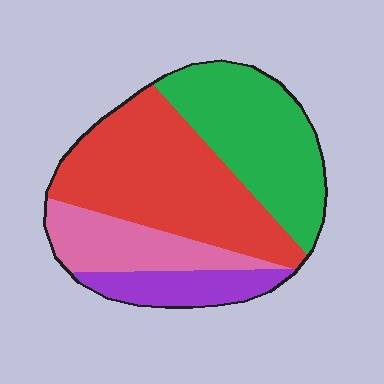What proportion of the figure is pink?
Pink takes up about one sixth (1/6) of the figure.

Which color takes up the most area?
Red, at roughly 40%.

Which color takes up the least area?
Purple, at roughly 10%.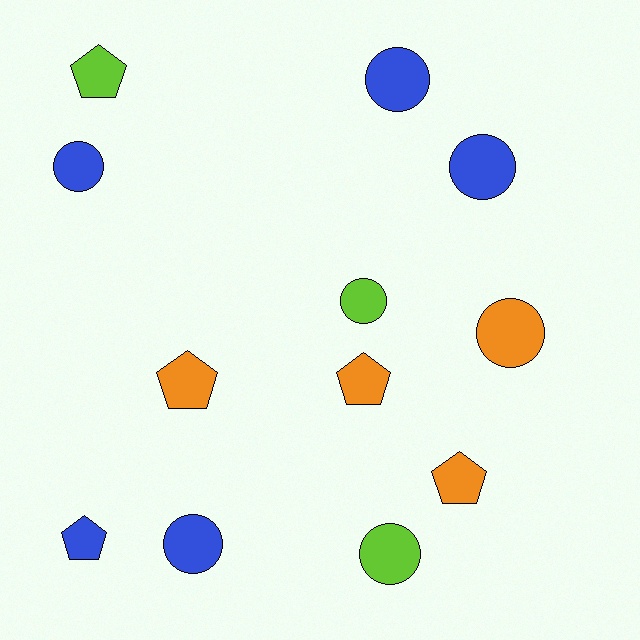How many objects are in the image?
There are 12 objects.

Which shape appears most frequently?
Circle, with 7 objects.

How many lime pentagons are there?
There is 1 lime pentagon.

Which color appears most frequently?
Blue, with 5 objects.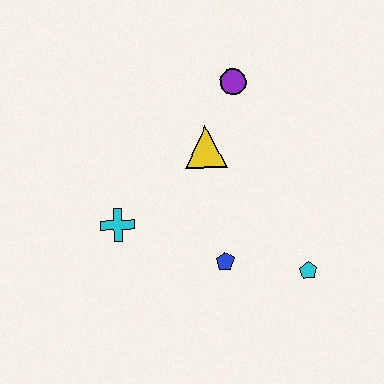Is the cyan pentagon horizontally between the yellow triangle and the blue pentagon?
No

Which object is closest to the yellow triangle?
The purple circle is closest to the yellow triangle.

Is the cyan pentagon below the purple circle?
Yes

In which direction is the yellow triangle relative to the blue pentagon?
The yellow triangle is above the blue pentagon.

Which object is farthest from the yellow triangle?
The cyan pentagon is farthest from the yellow triangle.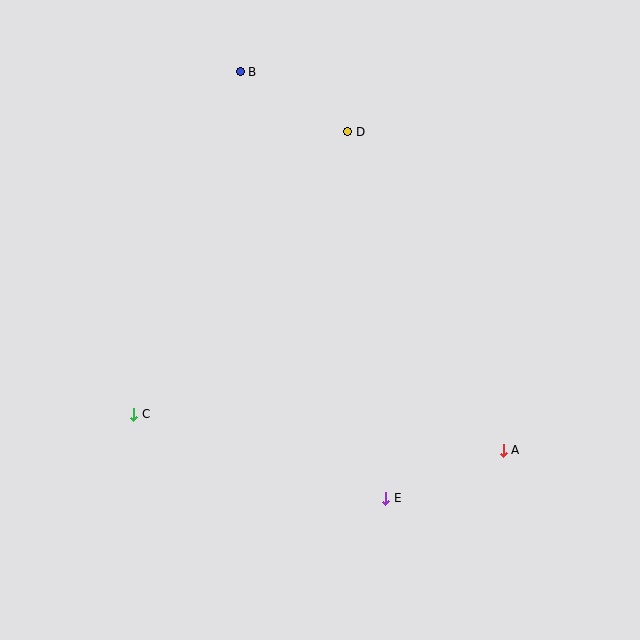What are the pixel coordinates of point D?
Point D is at (348, 132).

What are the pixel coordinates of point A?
Point A is at (503, 450).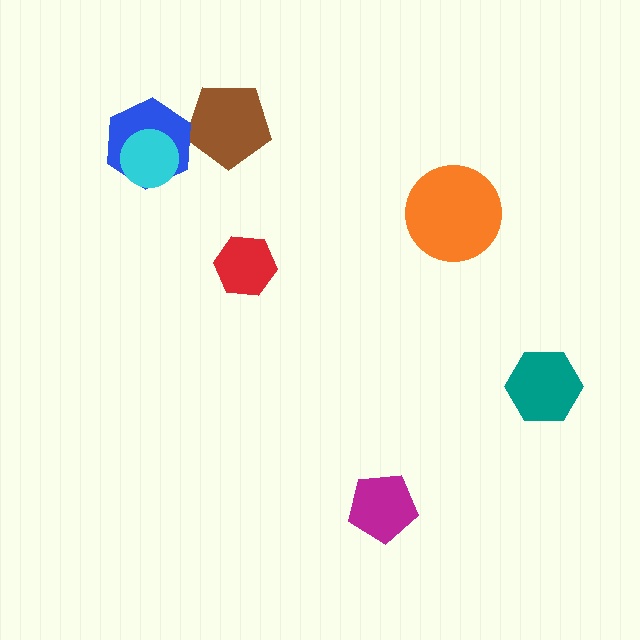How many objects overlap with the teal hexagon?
0 objects overlap with the teal hexagon.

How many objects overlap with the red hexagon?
0 objects overlap with the red hexagon.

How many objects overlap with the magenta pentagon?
0 objects overlap with the magenta pentagon.